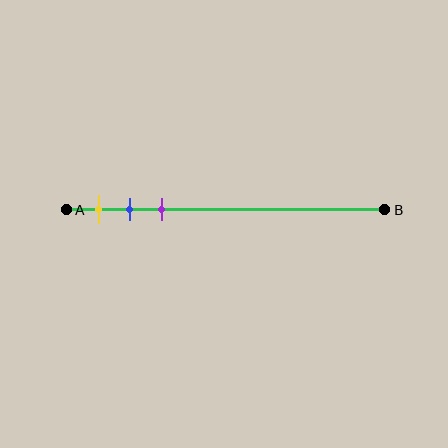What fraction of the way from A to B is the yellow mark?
The yellow mark is approximately 10% (0.1) of the way from A to B.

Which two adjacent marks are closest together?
The blue and purple marks are the closest adjacent pair.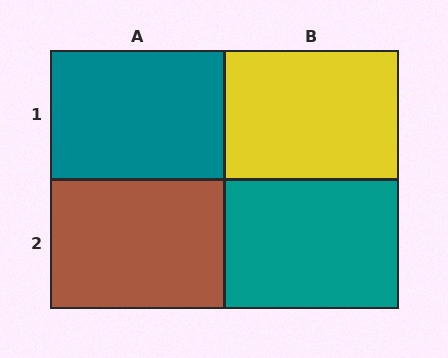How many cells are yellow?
1 cell is yellow.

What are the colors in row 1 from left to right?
Teal, yellow.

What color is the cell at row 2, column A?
Brown.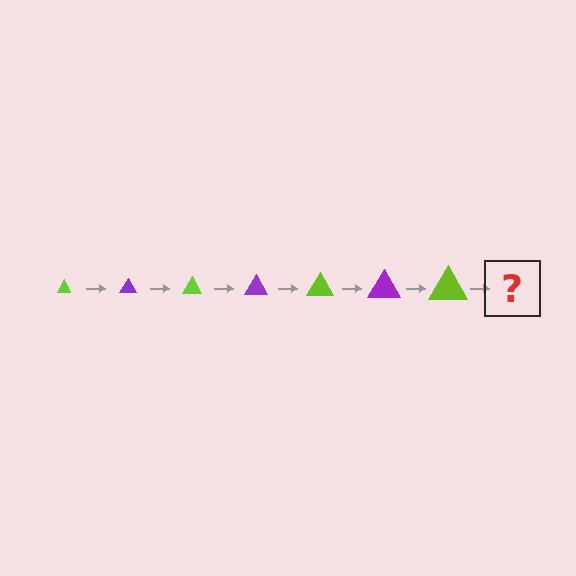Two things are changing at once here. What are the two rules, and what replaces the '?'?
The two rules are that the triangle grows larger each step and the color cycles through lime and purple. The '?' should be a purple triangle, larger than the previous one.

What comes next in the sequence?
The next element should be a purple triangle, larger than the previous one.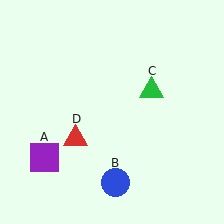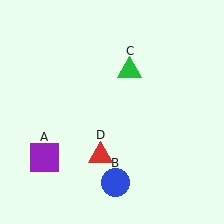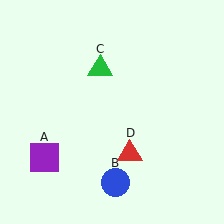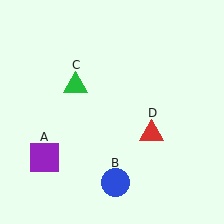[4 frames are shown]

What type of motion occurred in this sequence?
The green triangle (object C), red triangle (object D) rotated counterclockwise around the center of the scene.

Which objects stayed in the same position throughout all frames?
Purple square (object A) and blue circle (object B) remained stationary.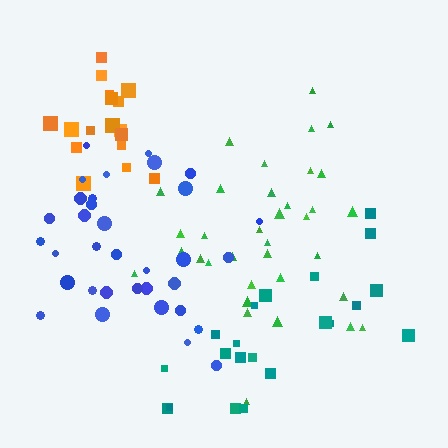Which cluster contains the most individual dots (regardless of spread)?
Green (35).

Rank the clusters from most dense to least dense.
orange, blue, green, teal.